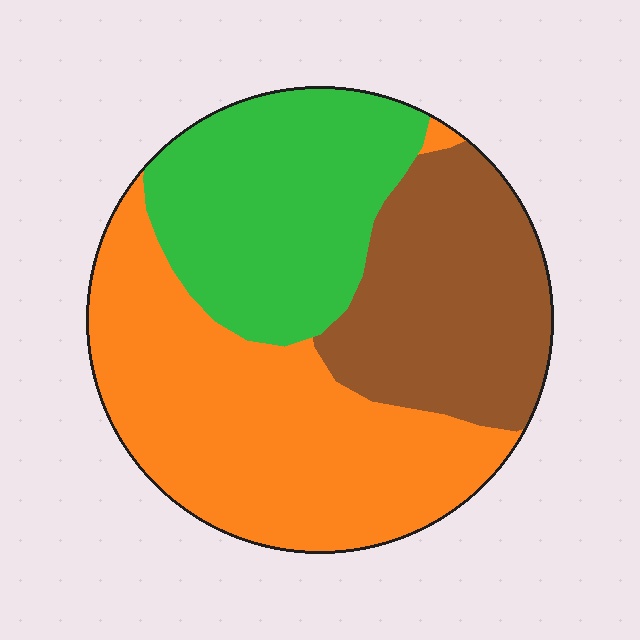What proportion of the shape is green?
Green takes up between a quarter and a half of the shape.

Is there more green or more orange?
Orange.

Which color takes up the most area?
Orange, at roughly 45%.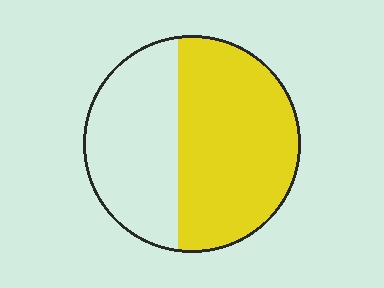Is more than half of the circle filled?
Yes.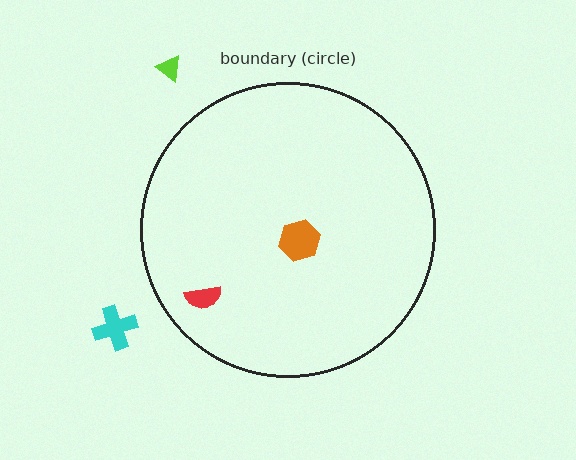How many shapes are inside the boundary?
2 inside, 2 outside.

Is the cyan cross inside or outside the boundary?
Outside.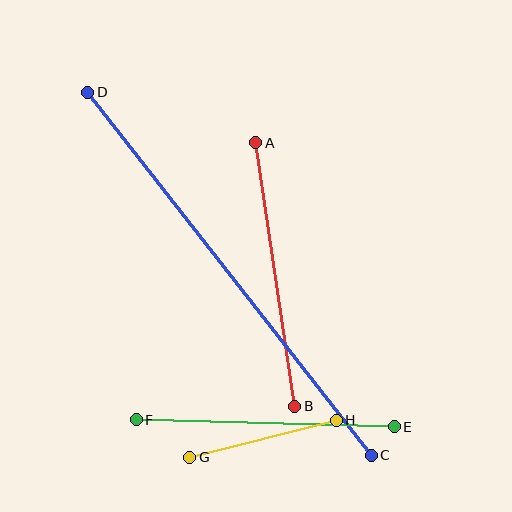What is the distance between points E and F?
The distance is approximately 258 pixels.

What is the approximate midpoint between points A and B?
The midpoint is at approximately (275, 275) pixels.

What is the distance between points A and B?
The distance is approximately 266 pixels.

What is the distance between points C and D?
The distance is approximately 461 pixels.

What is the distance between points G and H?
The distance is approximately 151 pixels.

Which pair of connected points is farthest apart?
Points C and D are farthest apart.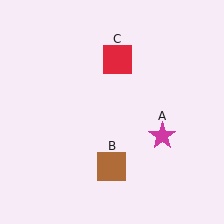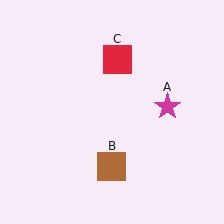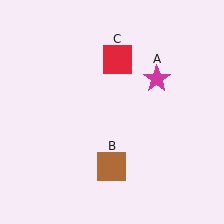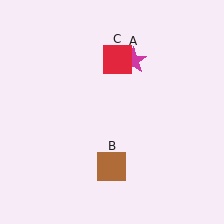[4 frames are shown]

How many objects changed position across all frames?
1 object changed position: magenta star (object A).